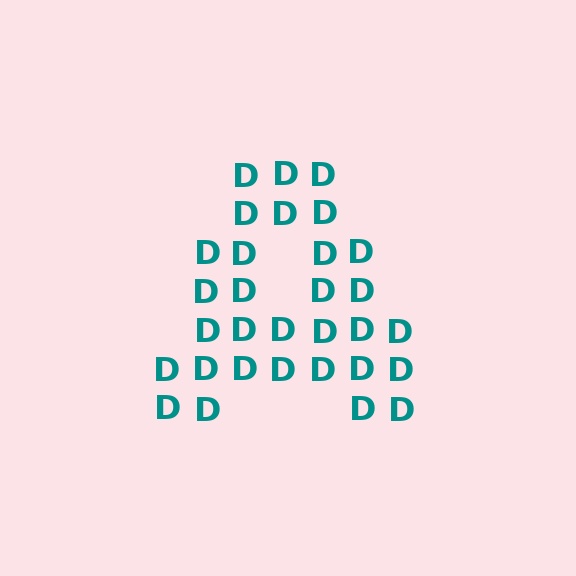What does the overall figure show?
The overall figure shows the letter A.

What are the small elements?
The small elements are letter D's.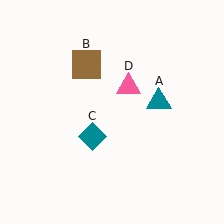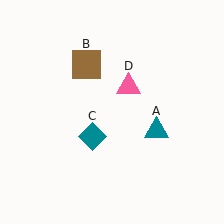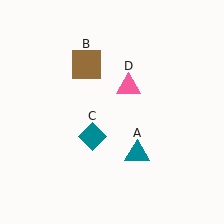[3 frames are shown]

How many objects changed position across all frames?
1 object changed position: teal triangle (object A).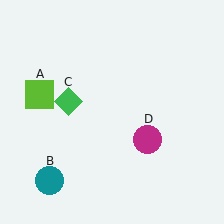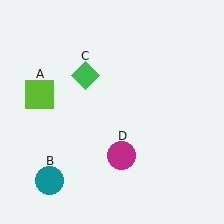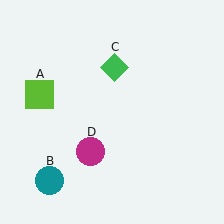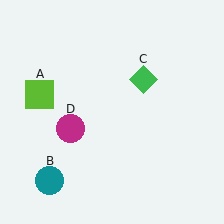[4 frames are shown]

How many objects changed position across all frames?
2 objects changed position: green diamond (object C), magenta circle (object D).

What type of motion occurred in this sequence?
The green diamond (object C), magenta circle (object D) rotated clockwise around the center of the scene.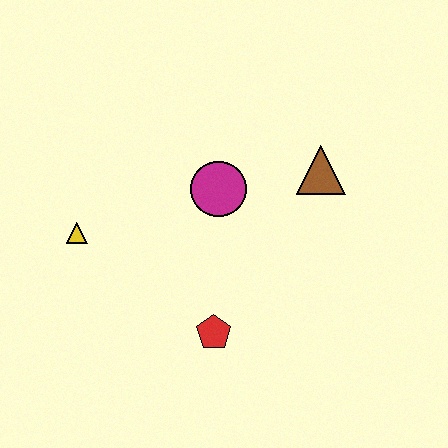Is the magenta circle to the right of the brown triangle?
No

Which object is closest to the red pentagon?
The magenta circle is closest to the red pentagon.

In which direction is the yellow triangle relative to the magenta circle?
The yellow triangle is to the left of the magenta circle.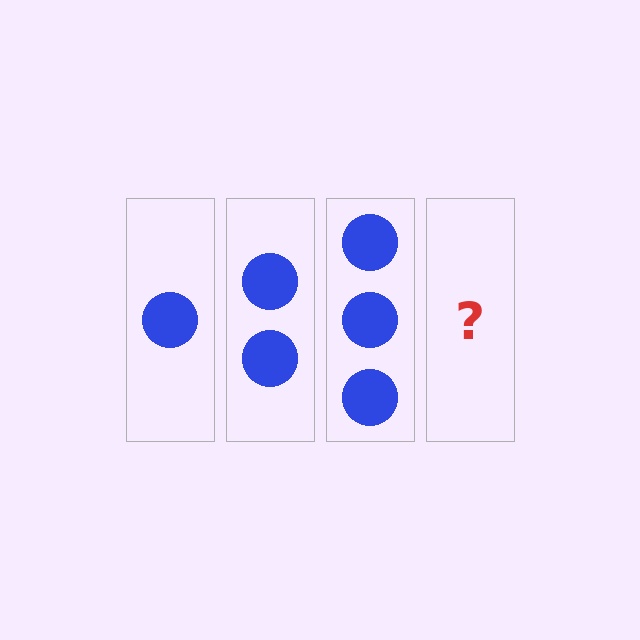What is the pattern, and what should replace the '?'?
The pattern is that each step adds one more circle. The '?' should be 4 circles.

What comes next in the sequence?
The next element should be 4 circles.